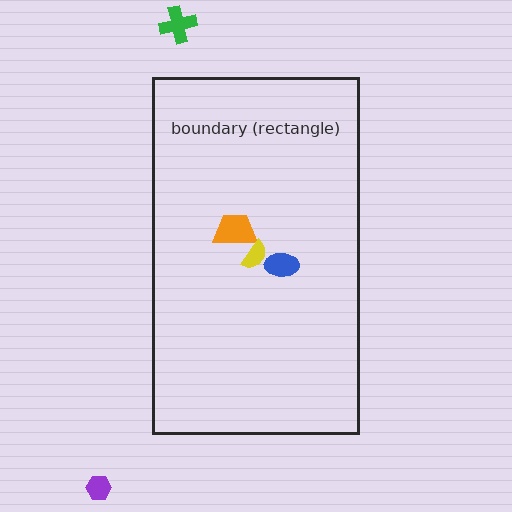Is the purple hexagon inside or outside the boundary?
Outside.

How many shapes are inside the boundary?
3 inside, 2 outside.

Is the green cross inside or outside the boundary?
Outside.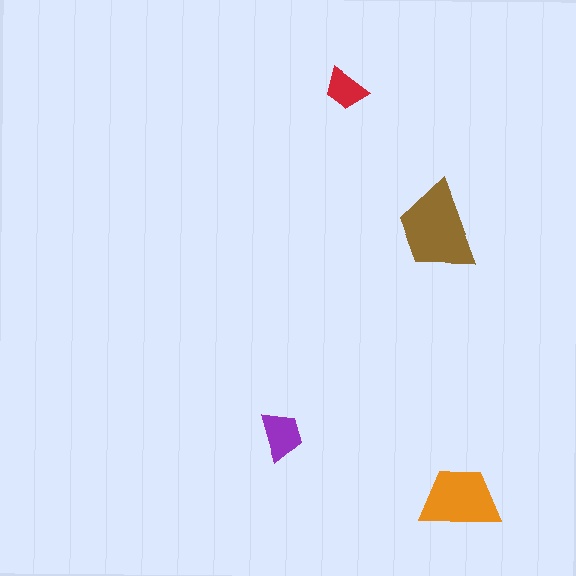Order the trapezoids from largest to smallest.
the brown one, the orange one, the purple one, the red one.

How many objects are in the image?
There are 4 objects in the image.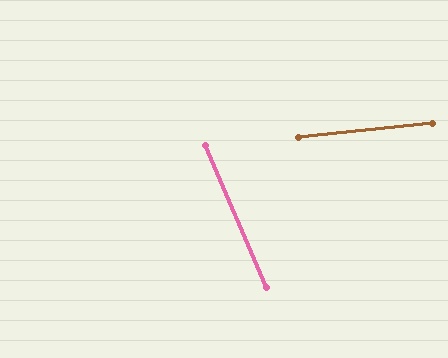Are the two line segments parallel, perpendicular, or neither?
Neither parallel nor perpendicular — they differ by about 72°.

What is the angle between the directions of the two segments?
Approximately 72 degrees.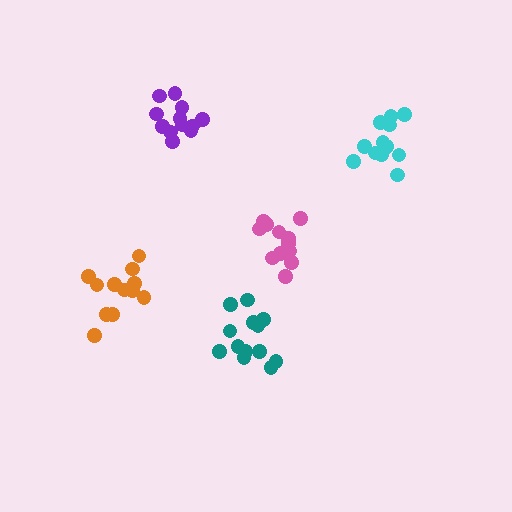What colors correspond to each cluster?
The clusters are colored: cyan, pink, orange, purple, teal.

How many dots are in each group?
Group 1: 13 dots, Group 2: 13 dots, Group 3: 12 dots, Group 4: 12 dots, Group 5: 13 dots (63 total).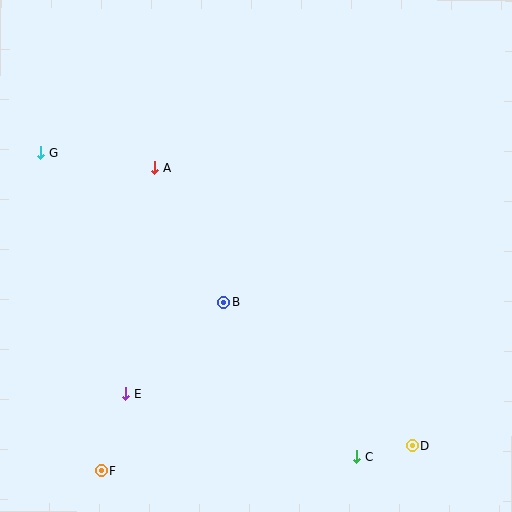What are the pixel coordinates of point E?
Point E is at (125, 394).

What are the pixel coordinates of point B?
Point B is at (224, 302).